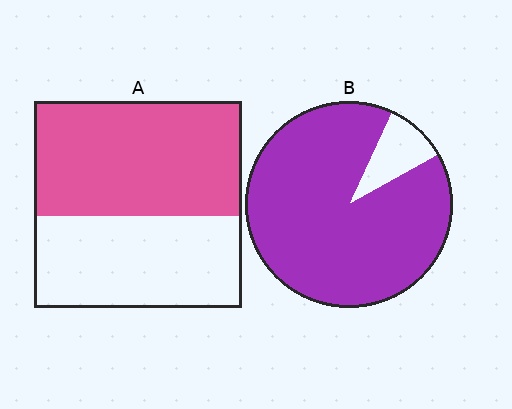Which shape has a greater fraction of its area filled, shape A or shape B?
Shape B.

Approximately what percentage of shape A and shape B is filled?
A is approximately 55% and B is approximately 90%.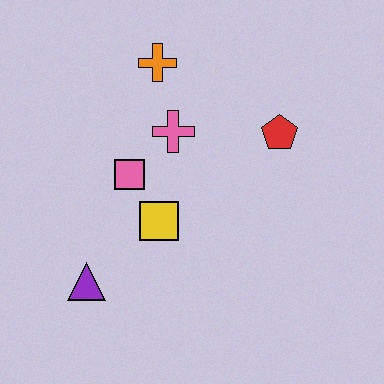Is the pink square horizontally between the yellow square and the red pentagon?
No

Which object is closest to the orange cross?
The pink cross is closest to the orange cross.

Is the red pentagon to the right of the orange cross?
Yes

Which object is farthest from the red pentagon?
The purple triangle is farthest from the red pentagon.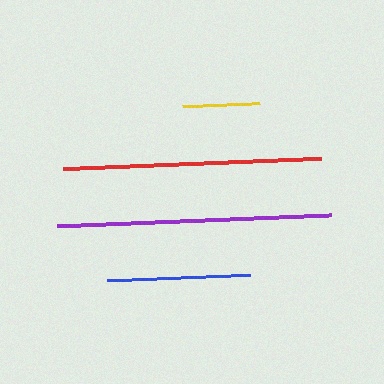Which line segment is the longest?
The purple line is the longest at approximately 275 pixels.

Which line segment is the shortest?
The yellow line is the shortest at approximately 76 pixels.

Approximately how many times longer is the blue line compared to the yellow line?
The blue line is approximately 1.9 times the length of the yellow line.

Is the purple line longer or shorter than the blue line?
The purple line is longer than the blue line.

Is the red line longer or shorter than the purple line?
The purple line is longer than the red line.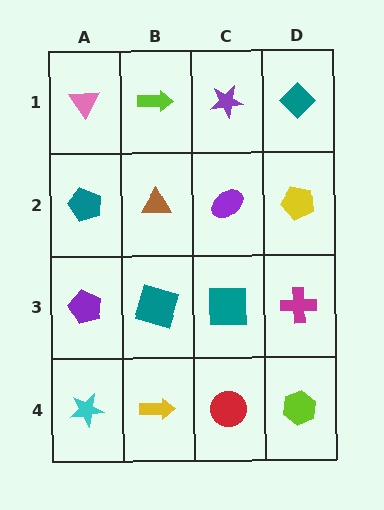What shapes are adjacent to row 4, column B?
A teal square (row 3, column B), a cyan star (row 4, column A), a red circle (row 4, column C).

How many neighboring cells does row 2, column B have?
4.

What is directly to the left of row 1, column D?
A purple star.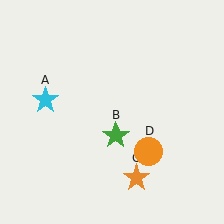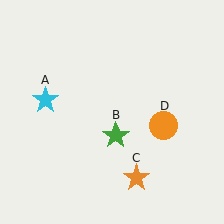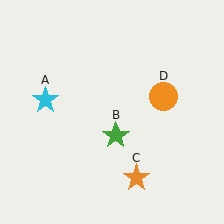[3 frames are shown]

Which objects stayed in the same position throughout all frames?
Cyan star (object A) and green star (object B) and orange star (object C) remained stationary.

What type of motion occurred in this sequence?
The orange circle (object D) rotated counterclockwise around the center of the scene.